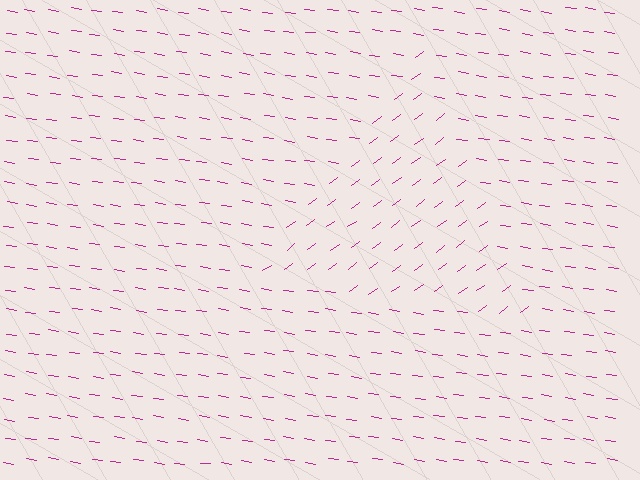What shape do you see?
I see a triangle.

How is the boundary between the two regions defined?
The boundary is defined purely by a change in line orientation (approximately 45 degrees difference). All lines are the same color and thickness.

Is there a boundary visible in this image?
Yes, there is a texture boundary formed by a change in line orientation.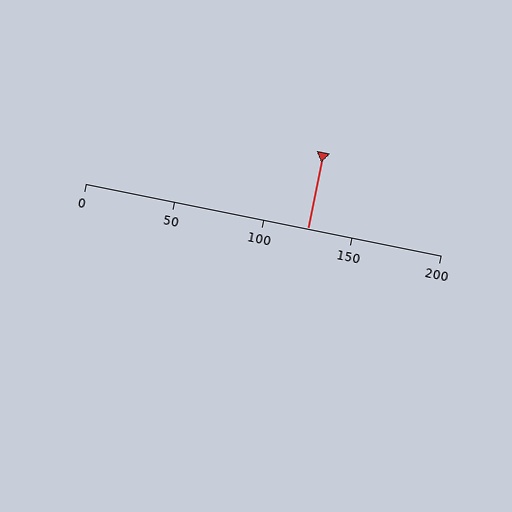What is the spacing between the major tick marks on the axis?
The major ticks are spaced 50 apart.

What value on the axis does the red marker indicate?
The marker indicates approximately 125.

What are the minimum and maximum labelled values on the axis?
The axis runs from 0 to 200.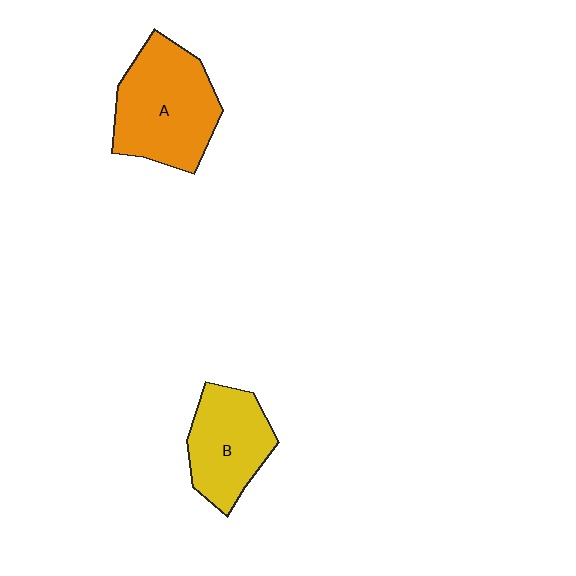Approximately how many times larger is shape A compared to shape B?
Approximately 1.3 times.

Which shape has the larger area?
Shape A (orange).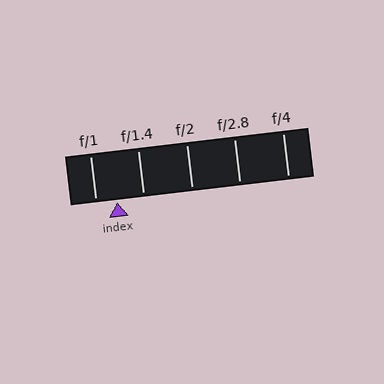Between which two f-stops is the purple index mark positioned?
The index mark is between f/1 and f/1.4.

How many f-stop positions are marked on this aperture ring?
There are 5 f-stop positions marked.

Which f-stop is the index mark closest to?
The index mark is closest to f/1.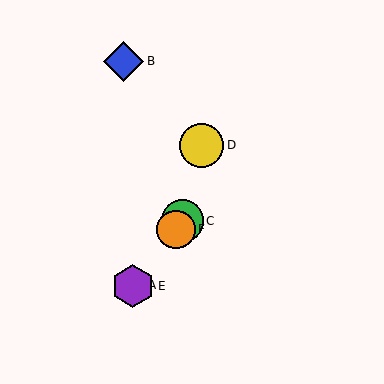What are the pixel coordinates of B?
Object B is at (123, 61).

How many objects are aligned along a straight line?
4 objects (A, C, E, F) are aligned along a straight line.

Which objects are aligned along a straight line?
Objects A, C, E, F are aligned along a straight line.